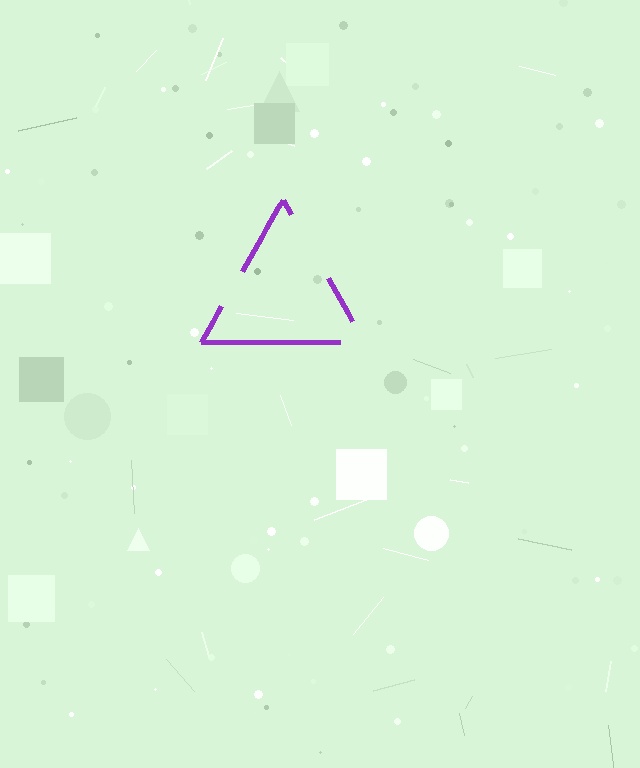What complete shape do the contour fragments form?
The contour fragments form a triangle.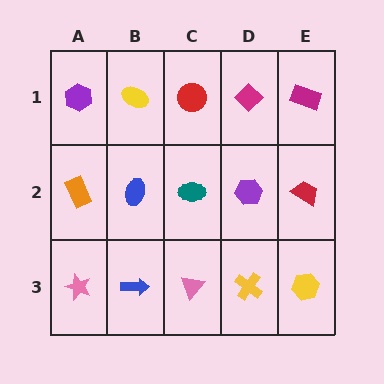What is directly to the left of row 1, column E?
A magenta diamond.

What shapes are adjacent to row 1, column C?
A teal ellipse (row 2, column C), a yellow ellipse (row 1, column B), a magenta diamond (row 1, column D).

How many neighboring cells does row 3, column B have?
3.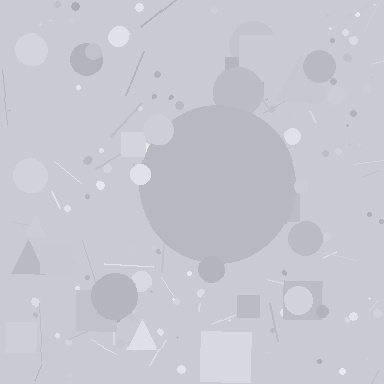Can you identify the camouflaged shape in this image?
The camouflaged shape is a circle.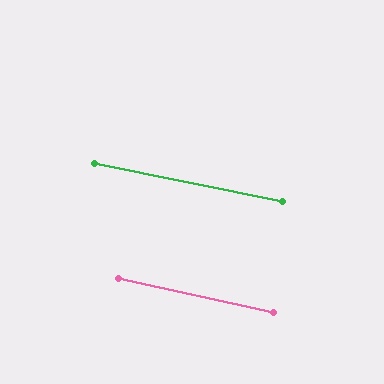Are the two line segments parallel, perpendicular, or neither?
Parallel — their directions differ by only 0.9°.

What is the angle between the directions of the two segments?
Approximately 1 degree.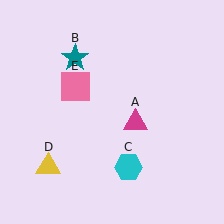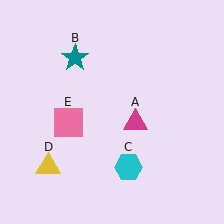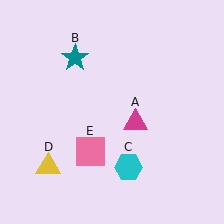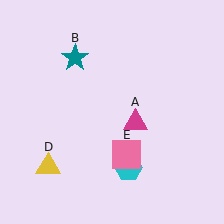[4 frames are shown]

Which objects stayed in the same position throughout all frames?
Magenta triangle (object A) and teal star (object B) and cyan hexagon (object C) and yellow triangle (object D) remained stationary.